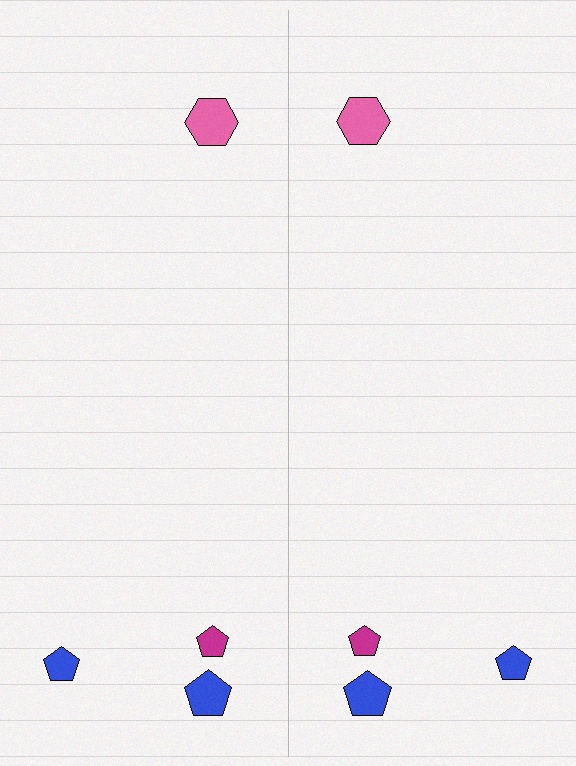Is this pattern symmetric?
Yes, this pattern has bilateral (reflection) symmetry.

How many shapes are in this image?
There are 8 shapes in this image.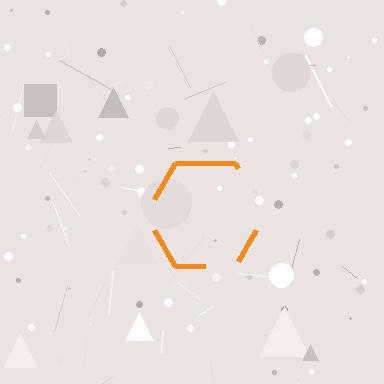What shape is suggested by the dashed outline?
The dashed outline suggests a hexagon.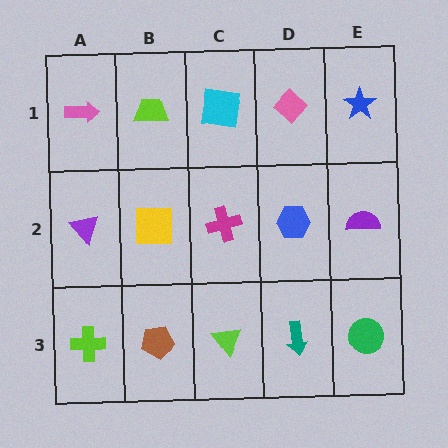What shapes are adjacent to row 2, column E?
A blue star (row 1, column E), a green circle (row 3, column E), a blue hexagon (row 2, column D).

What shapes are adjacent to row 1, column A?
A purple triangle (row 2, column A), a lime trapezoid (row 1, column B).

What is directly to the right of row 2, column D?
A purple semicircle.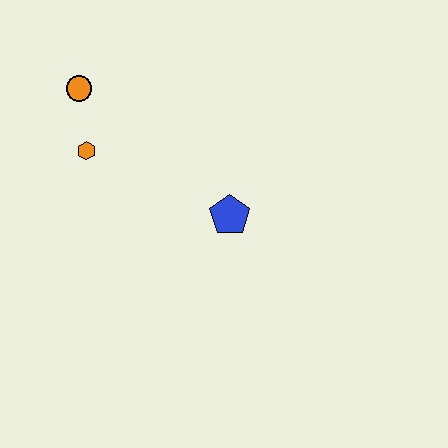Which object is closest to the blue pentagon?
The orange hexagon is closest to the blue pentagon.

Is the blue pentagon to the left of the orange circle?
No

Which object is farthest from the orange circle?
The blue pentagon is farthest from the orange circle.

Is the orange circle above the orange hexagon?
Yes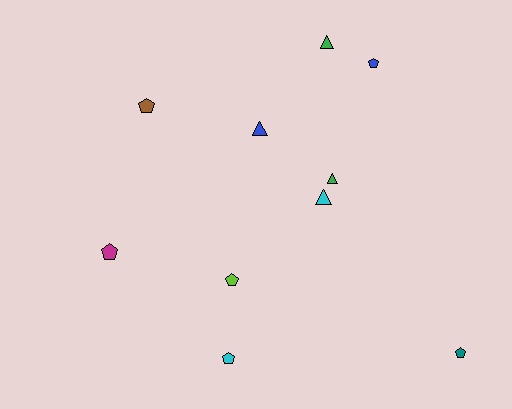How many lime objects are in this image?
There is 1 lime object.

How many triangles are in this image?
There are 4 triangles.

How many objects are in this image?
There are 10 objects.